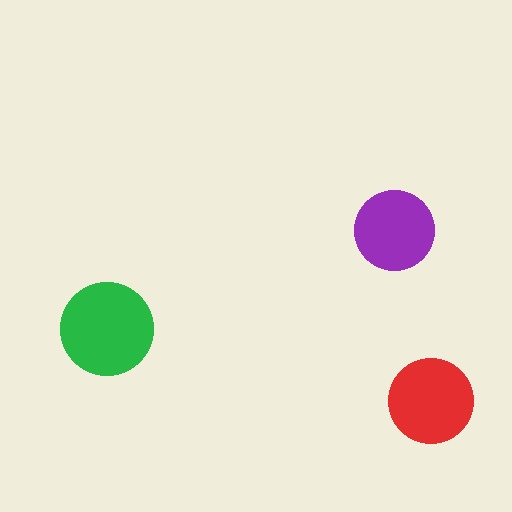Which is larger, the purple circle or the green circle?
The green one.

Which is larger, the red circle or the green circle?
The green one.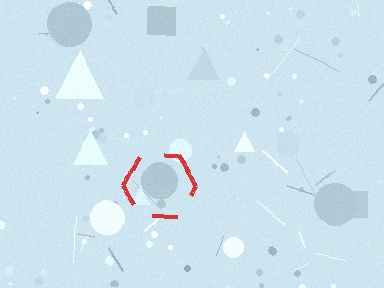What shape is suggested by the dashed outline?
The dashed outline suggests a hexagon.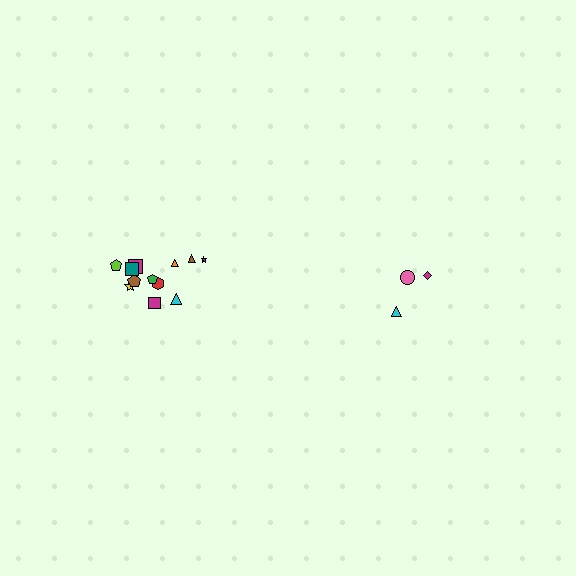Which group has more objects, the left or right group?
The left group.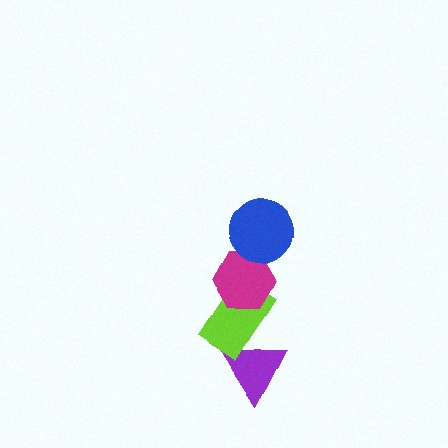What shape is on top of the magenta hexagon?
The blue circle is on top of the magenta hexagon.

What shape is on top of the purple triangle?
The lime rectangle is on top of the purple triangle.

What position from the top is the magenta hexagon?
The magenta hexagon is 2nd from the top.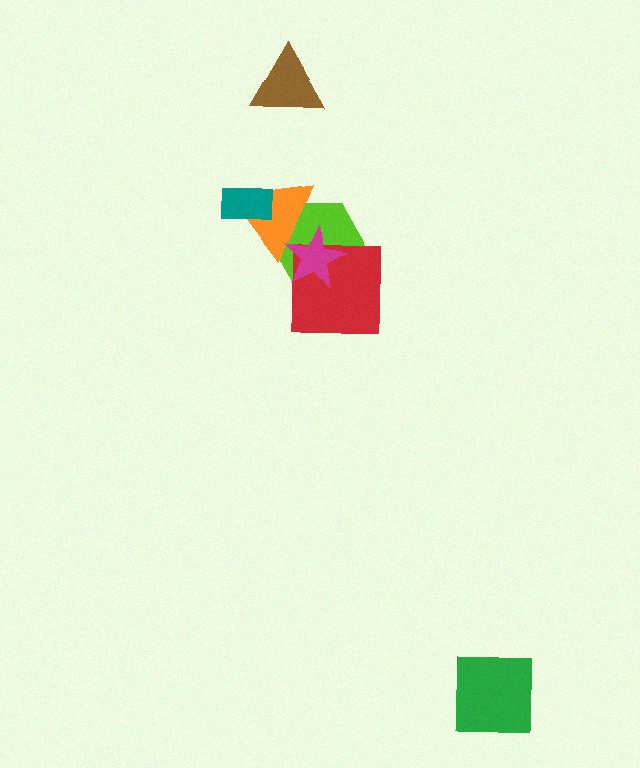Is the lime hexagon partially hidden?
Yes, it is partially covered by another shape.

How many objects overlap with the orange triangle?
3 objects overlap with the orange triangle.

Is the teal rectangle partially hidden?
No, no other shape covers it.